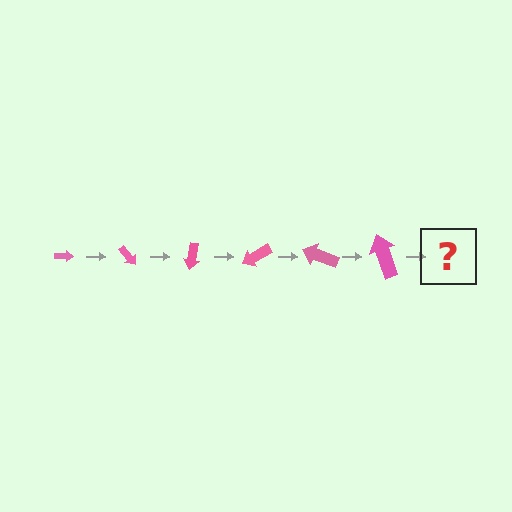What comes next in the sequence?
The next element should be an arrow, larger than the previous one and rotated 300 degrees from the start.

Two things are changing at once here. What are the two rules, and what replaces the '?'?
The two rules are that the arrow grows larger each step and it rotates 50 degrees each step. The '?' should be an arrow, larger than the previous one and rotated 300 degrees from the start.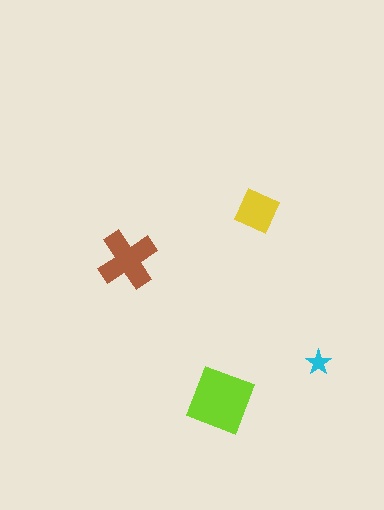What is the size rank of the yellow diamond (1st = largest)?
3rd.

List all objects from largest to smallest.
The lime square, the brown cross, the yellow diamond, the cyan star.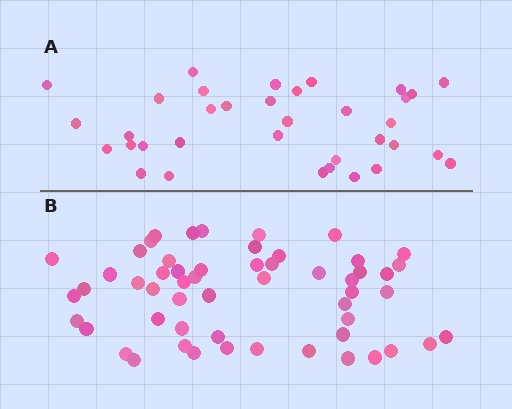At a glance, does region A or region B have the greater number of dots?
Region B (the bottom region) has more dots.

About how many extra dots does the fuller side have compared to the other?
Region B has approximately 20 more dots than region A.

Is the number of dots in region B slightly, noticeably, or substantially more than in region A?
Region B has substantially more. The ratio is roughly 1.6 to 1.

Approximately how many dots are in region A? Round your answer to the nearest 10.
About 40 dots. (The exact count is 35, which rounds to 40.)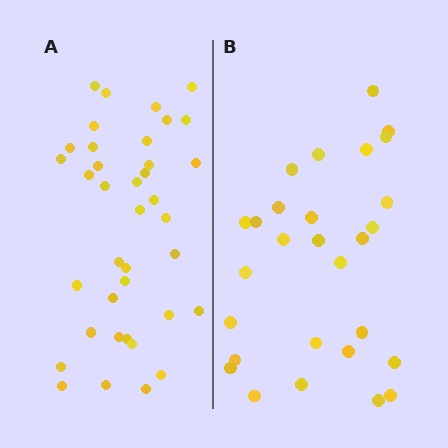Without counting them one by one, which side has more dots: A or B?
Region A (the left region) has more dots.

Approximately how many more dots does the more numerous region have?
Region A has roughly 10 or so more dots than region B.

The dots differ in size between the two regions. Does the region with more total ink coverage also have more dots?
No. Region B has more total ink coverage because its dots are larger, but region A actually contains more individual dots. Total area can be misleading — the number of items is what matters here.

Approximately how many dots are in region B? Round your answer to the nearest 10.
About 30 dots. (The exact count is 28, which rounds to 30.)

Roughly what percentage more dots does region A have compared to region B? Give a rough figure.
About 35% more.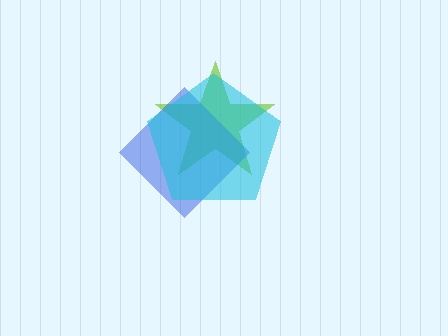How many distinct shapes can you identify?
There are 3 distinct shapes: a lime star, a blue diamond, a cyan pentagon.